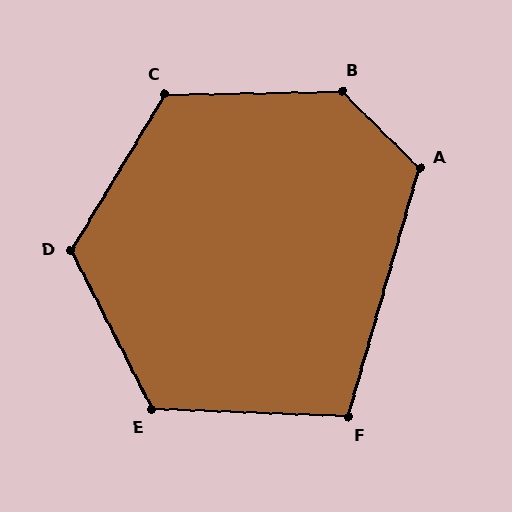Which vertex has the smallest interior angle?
F, at approximately 104 degrees.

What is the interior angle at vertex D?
Approximately 122 degrees (obtuse).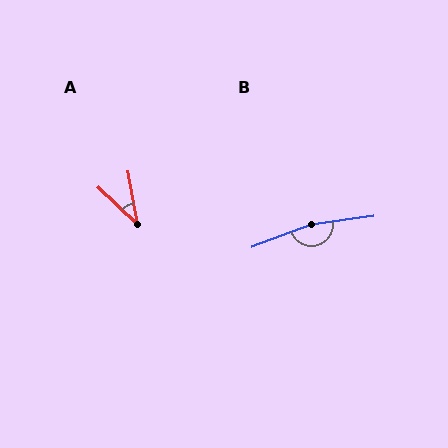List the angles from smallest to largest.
A (36°), B (167°).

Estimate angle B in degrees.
Approximately 167 degrees.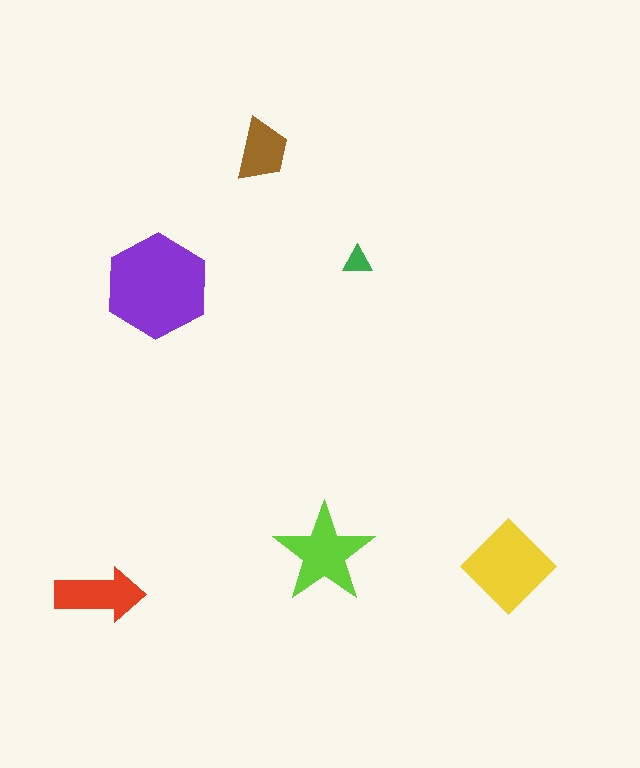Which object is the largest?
The purple hexagon.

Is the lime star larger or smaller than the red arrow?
Larger.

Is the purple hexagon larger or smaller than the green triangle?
Larger.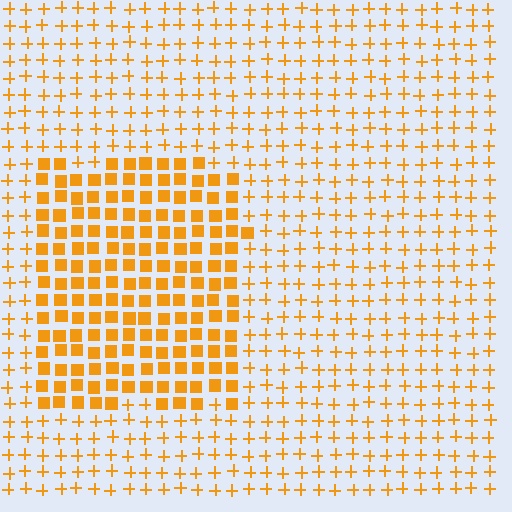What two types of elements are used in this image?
The image uses squares inside the rectangle region and plus signs outside it.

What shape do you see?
I see a rectangle.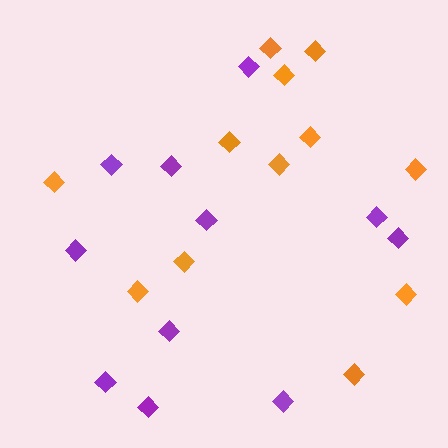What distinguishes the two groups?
There are 2 groups: one group of orange diamonds (12) and one group of purple diamonds (11).